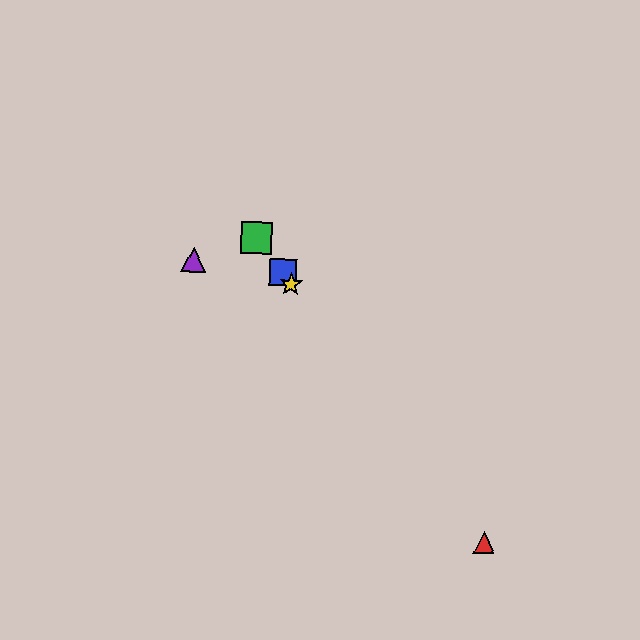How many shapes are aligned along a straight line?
4 shapes (the red triangle, the blue square, the green square, the yellow star) are aligned along a straight line.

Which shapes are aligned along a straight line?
The red triangle, the blue square, the green square, the yellow star are aligned along a straight line.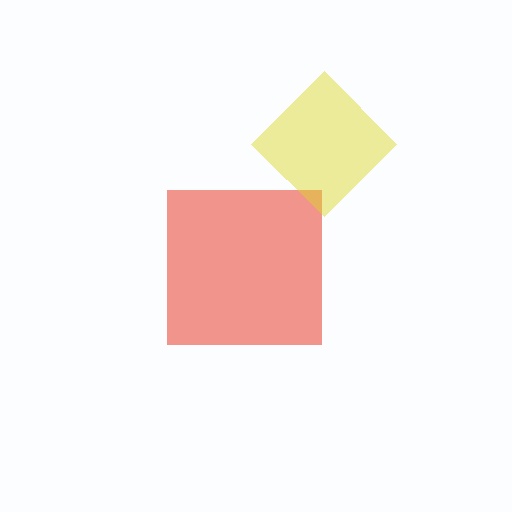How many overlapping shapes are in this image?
There are 2 overlapping shapes in the image.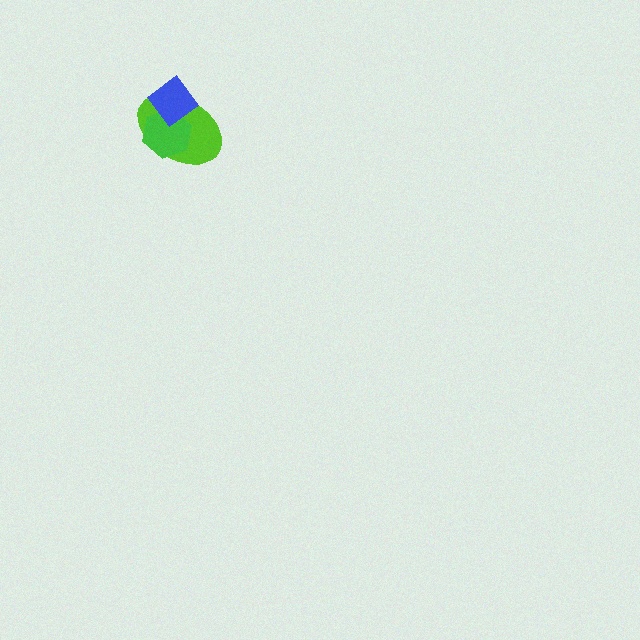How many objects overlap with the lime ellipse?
2 objects overlap with the lime ellipse.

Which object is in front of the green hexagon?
The blue diamond is in front of the green hexagon.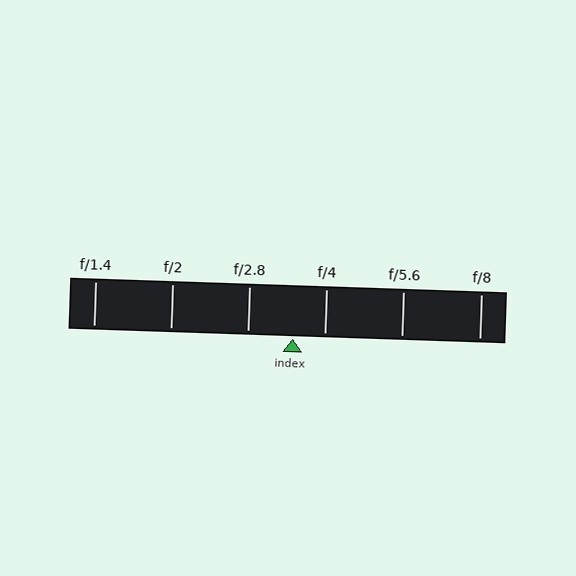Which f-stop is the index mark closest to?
The index mark is closest to f/4.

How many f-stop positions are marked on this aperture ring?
There are 6 f-stop positions marked.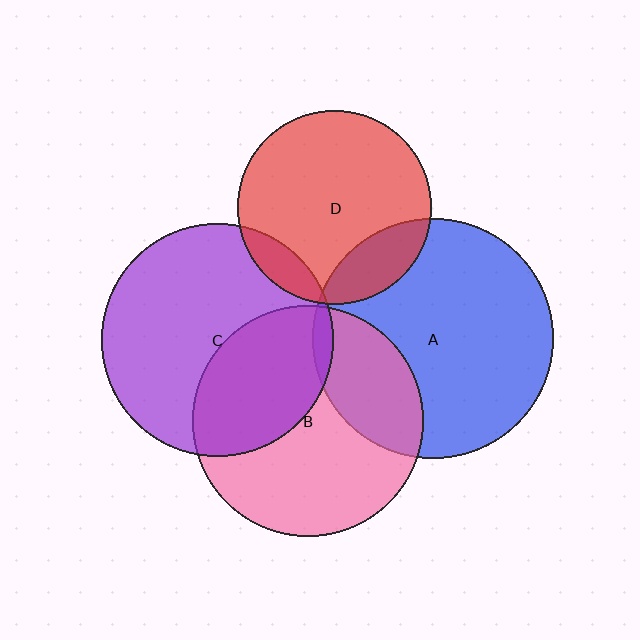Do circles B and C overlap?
Yes.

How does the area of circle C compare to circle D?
Approximately 1.4 times.